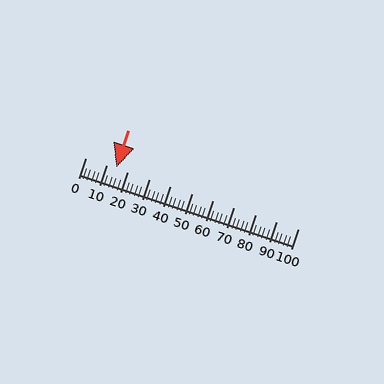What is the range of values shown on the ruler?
The ruler shows values from 0 to 100.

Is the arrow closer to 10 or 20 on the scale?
The arrow is closer to 10.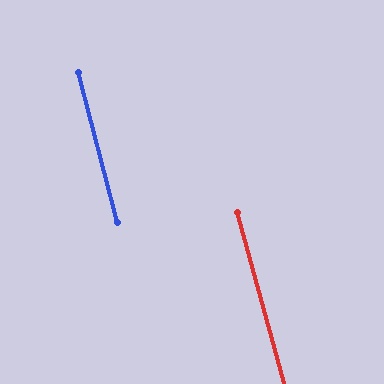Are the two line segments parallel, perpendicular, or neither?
Parallel — their directions differ by only 0.9°.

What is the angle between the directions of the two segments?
Approximately 1 degree.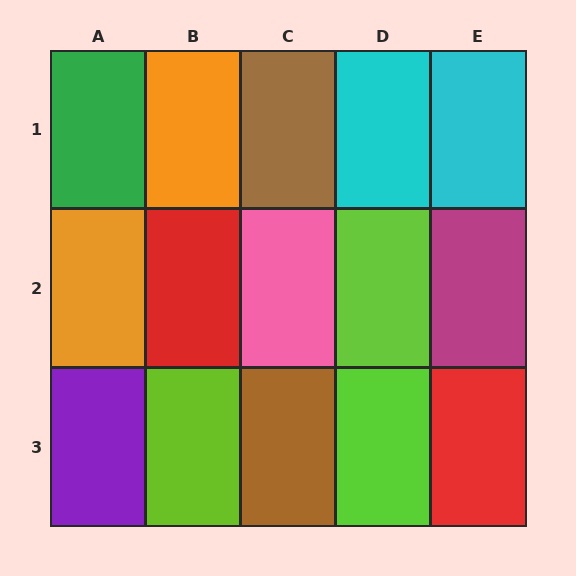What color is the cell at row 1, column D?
Cyan.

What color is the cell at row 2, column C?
Pink.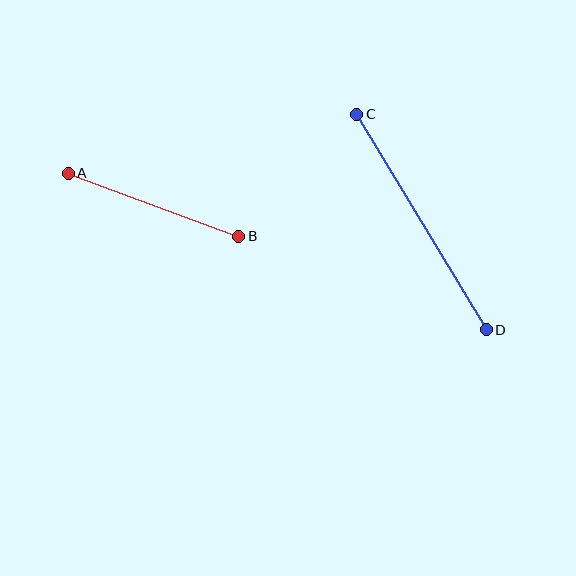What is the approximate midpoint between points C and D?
The midpoint is at approximately (422, 222) pixels.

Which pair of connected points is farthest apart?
Points C and D are farthest apart.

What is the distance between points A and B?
The distance is approximately 182 pixels.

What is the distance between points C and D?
The distance is approximately 252 pixels.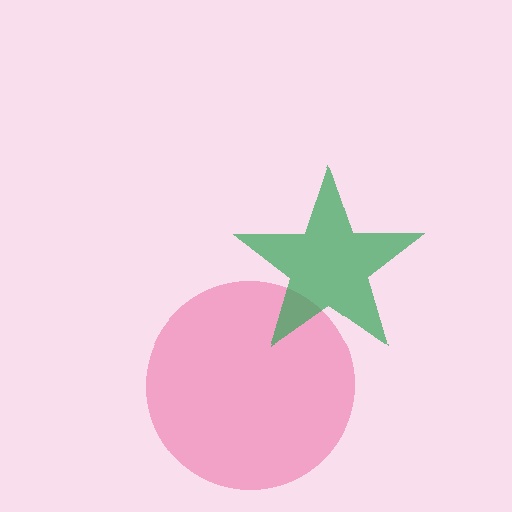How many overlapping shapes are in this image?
There are 2 overlapping shapes in the image.